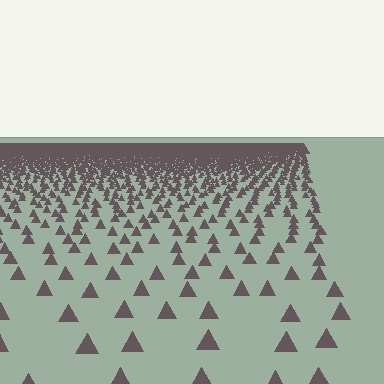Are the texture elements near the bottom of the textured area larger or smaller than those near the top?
Larger. Near the bottom, elements are closer to the viewer and appear at a bigger on-screen size.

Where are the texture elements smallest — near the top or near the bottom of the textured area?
Near the top.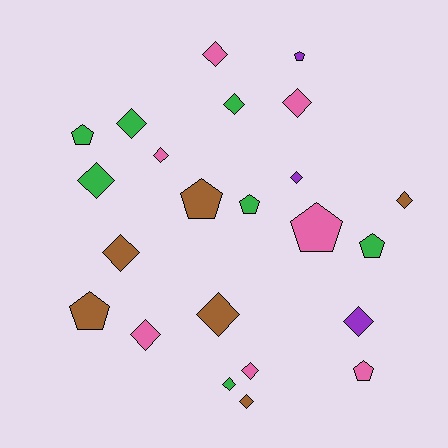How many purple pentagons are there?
There is 1 purple pentagon.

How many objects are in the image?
There are 23 objects.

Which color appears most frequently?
Pink, with 7 objects.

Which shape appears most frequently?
Diamond, with 15 objects.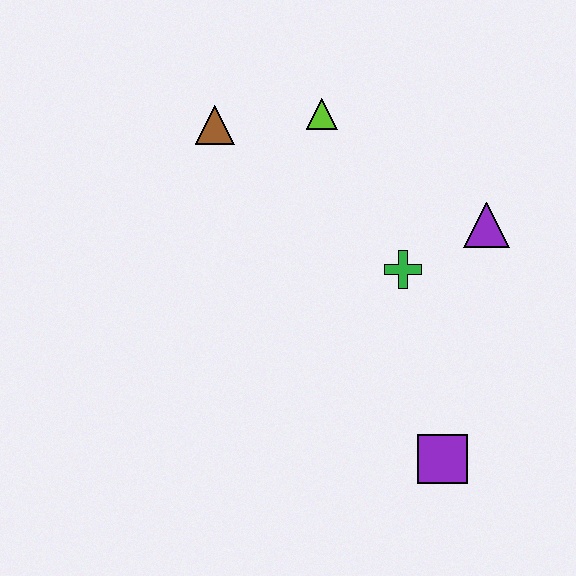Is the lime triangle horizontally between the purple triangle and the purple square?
No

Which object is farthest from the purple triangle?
The brown triangle is farthest from the purple triangle.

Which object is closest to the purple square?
The green cross is closest to the purple square.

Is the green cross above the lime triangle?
No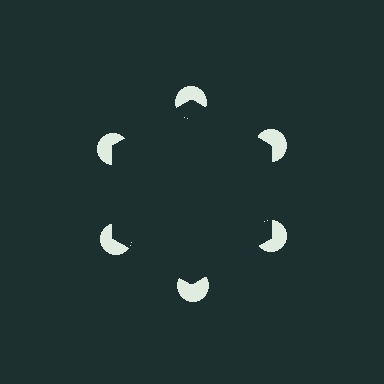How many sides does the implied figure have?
6 sides.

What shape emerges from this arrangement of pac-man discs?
An illusory hexagon — its edges are inferred from the aligned wedge cuts in the pac-man discs, not physically drawn.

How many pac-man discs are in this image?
There are 6 — one at each vertex of the illusory hexagon.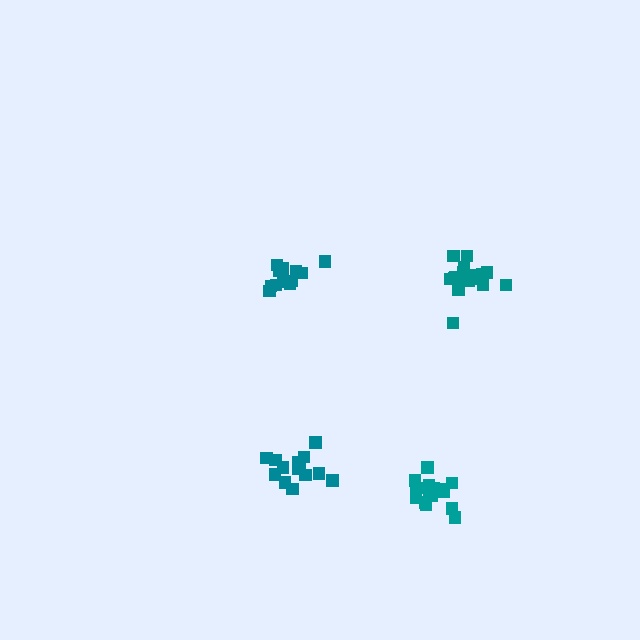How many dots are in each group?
Group 1: 14 dots, Group 2: 14 dots, Group 3: 16 dots, Group 4: 17 dots (61 total).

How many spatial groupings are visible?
There are 4 spatial groupings.